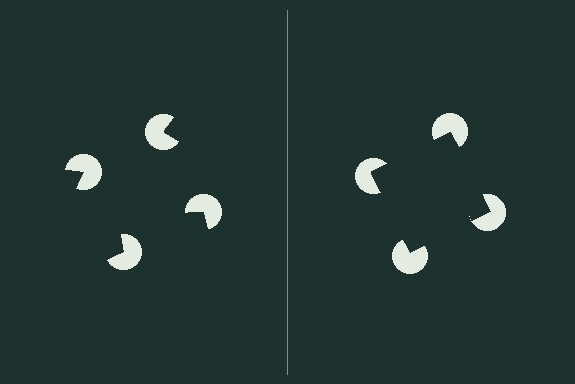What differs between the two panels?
The pac-man discs are positioned identically on both sides; only the wedge orientations differ. On the right they align to a square; on the left they are misaligned.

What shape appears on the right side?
An illusory square.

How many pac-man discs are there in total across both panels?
8 — 4 on each side.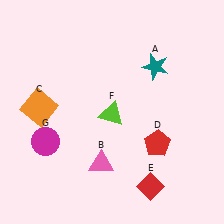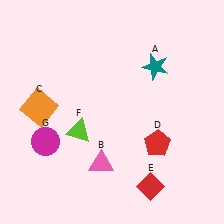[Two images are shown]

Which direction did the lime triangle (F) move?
The lime triangle (F) moved left.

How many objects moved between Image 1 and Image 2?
1 object moved between the two images.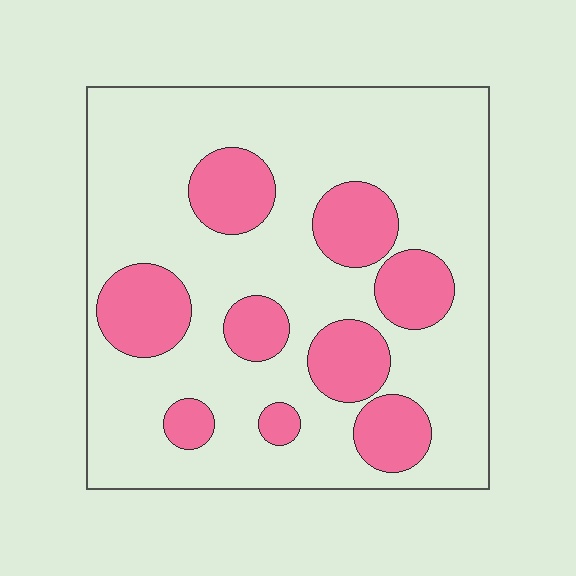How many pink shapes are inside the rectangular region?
9.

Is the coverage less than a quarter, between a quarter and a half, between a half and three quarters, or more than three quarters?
Between a quarter and a half.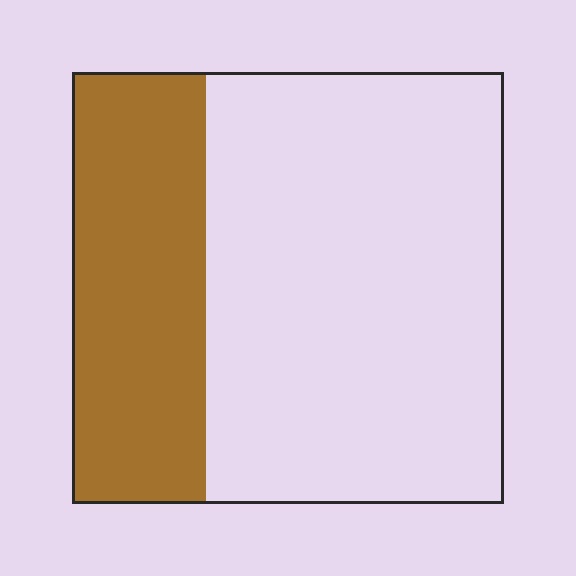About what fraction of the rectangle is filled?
About one third (1/3).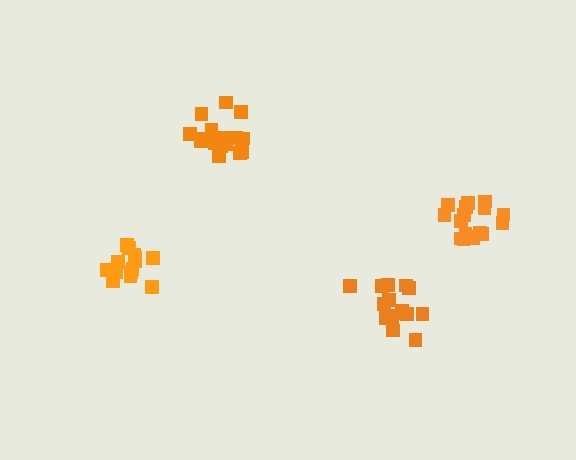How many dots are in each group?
Group 1: 18 dots, Group 2: 14 dots, Group 3: 17 dots, Group 4: 17 dots (66 total).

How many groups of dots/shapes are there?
There are 4 groups.